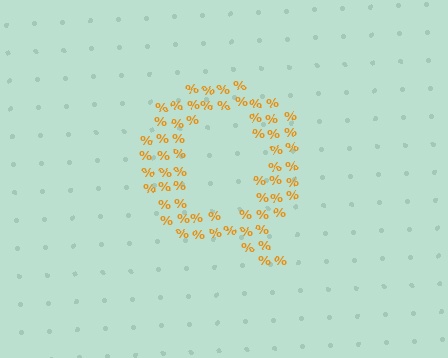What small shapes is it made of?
It is made of small percent signs.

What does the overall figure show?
The overall figure shows the letter Q.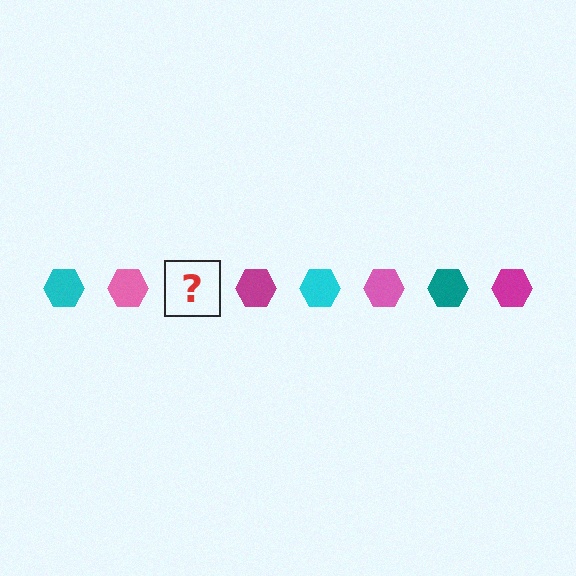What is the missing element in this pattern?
The missing element is a teal hexagon.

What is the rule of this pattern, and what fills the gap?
The rule is that the pattern cycles through cyan, pink, teal, magenta hexagons. The gap should be filled with a teal hexagon.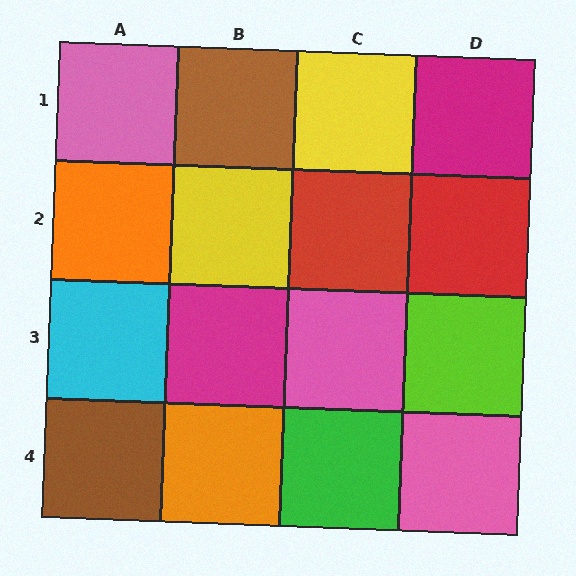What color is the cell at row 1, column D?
Magenta.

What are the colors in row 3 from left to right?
Cyan, magenta, pink, lime.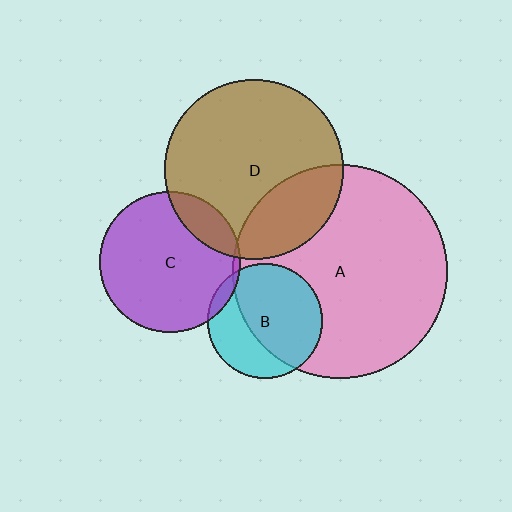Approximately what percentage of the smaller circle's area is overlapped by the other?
Approximately 25%.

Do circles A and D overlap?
Yes.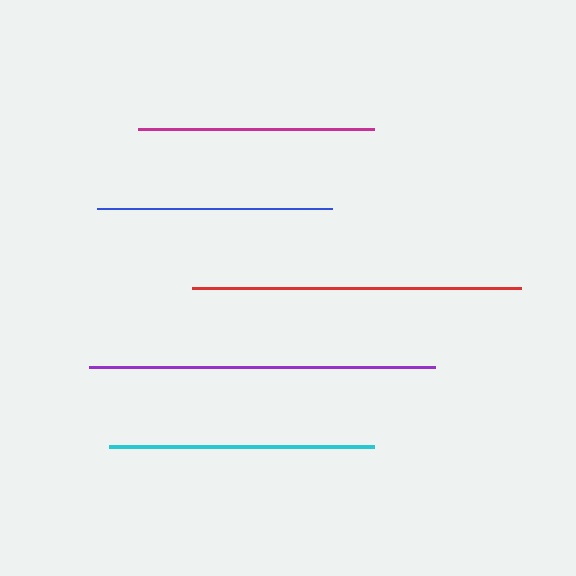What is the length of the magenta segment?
The magenta segment is approximately 236 pixels long.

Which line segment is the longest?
The purple line is the longest at approximately 346 pixels.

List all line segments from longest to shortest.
From longest to shortest: purple, red, cyan, magenta, blue.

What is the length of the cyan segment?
The cyan segment is approximately 265 pixels long.